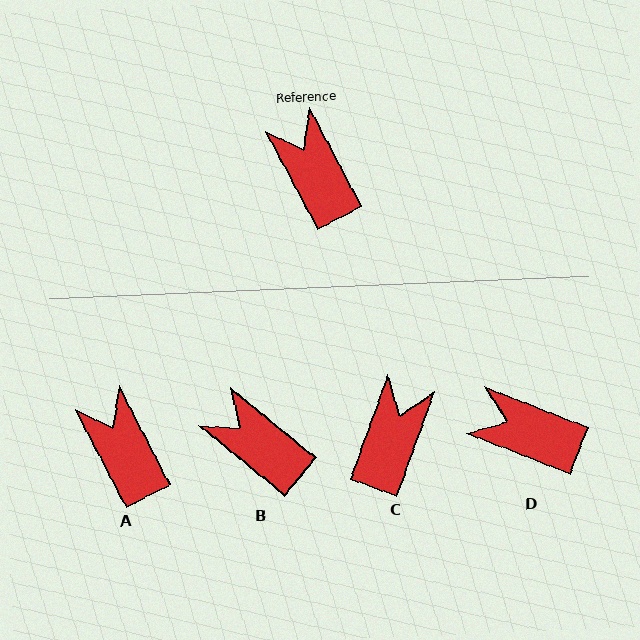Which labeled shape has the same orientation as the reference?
A.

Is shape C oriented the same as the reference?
No, it is off by about 47 degrees.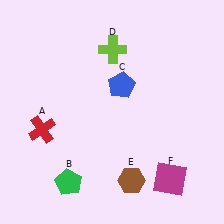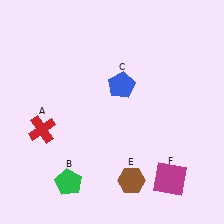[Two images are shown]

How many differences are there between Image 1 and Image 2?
There is 1 difference between the two images.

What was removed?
The lime cross (D) was removed in Image 2.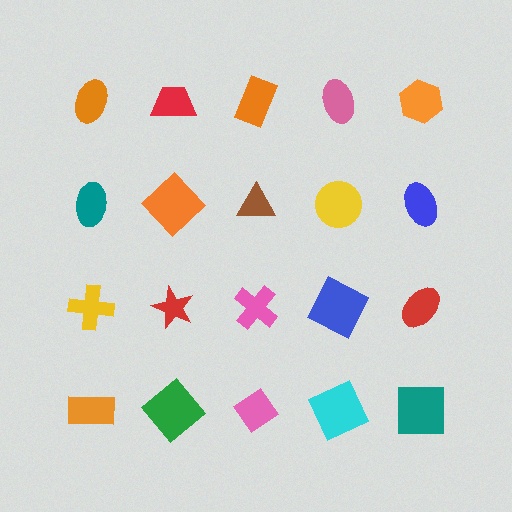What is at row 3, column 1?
A yellow cross.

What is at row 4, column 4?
A cyan square.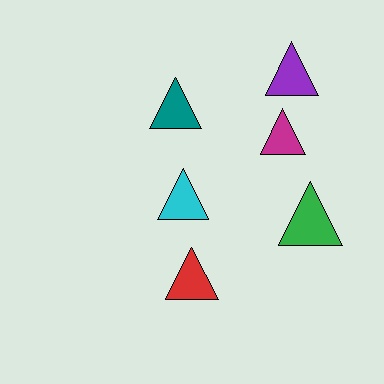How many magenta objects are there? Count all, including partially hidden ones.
There is 1 magenta object.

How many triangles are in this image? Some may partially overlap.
There are 6 triangles.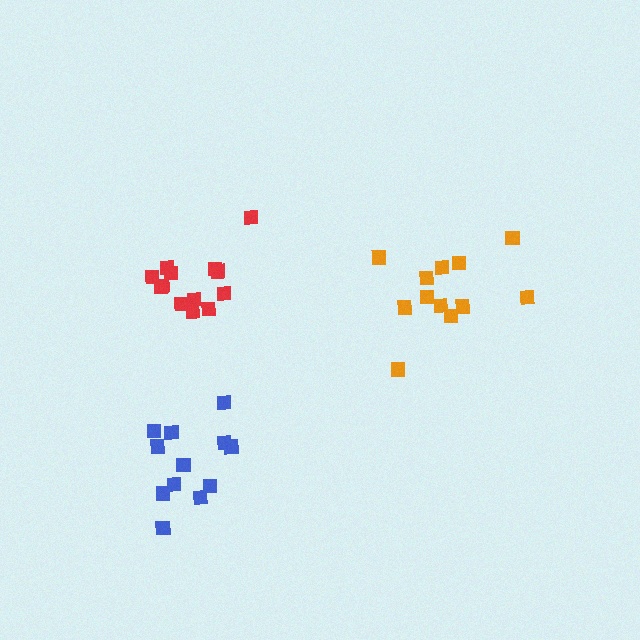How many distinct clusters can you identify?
There are 3 distinct clusters.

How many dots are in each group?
Group 1: 12 dots, Group 2: 12 dots, Group 3: 13 dots (37 total).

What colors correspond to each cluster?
The clusters are colored: blue, orange, red.